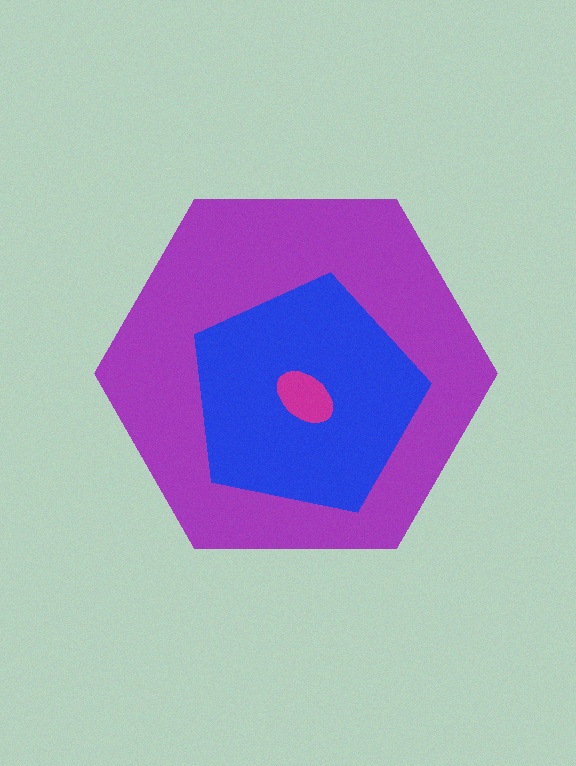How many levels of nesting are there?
3.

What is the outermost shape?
The purple hexagon.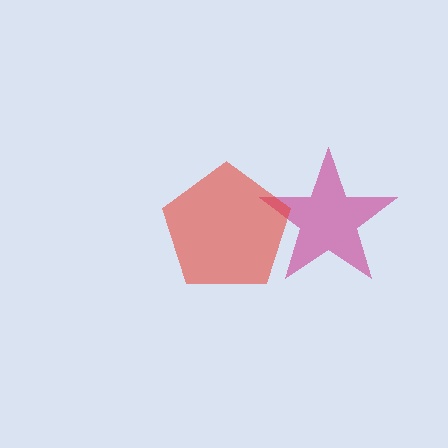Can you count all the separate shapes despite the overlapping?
Yes, there are 2 separate shapes.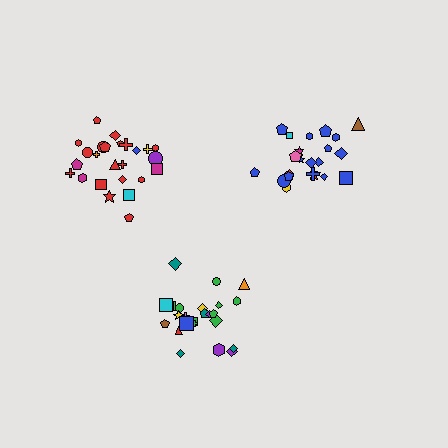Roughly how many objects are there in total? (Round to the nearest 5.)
Roughly 70 objects in total.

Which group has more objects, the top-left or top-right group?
The top-left group.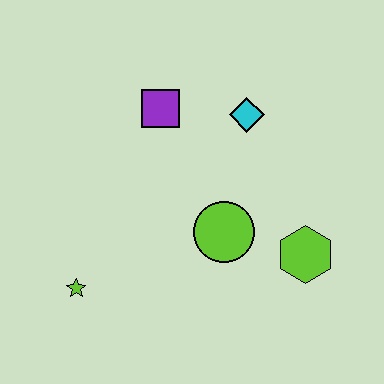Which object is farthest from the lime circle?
The lime star is farthest from the lime circle.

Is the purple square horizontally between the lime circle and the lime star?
Yes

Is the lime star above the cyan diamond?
No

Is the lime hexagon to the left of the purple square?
No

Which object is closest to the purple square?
The cyan diamond is closest to the purple square.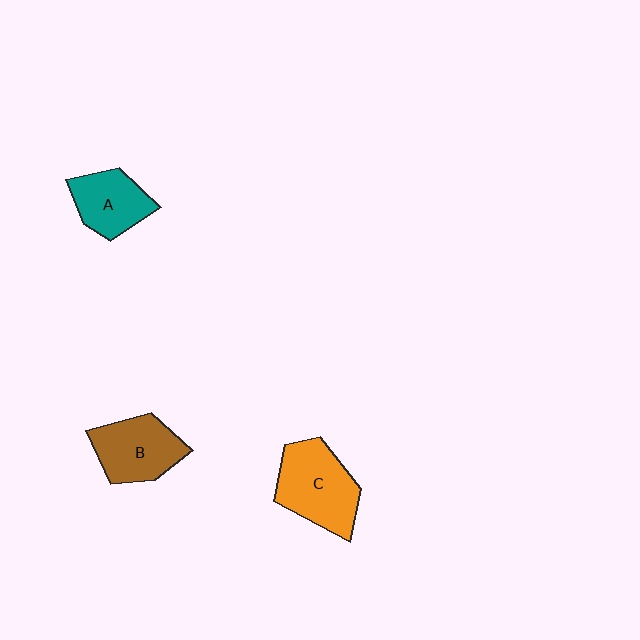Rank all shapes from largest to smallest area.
From largest to smallest: C (orange), B (brown), A (teal).